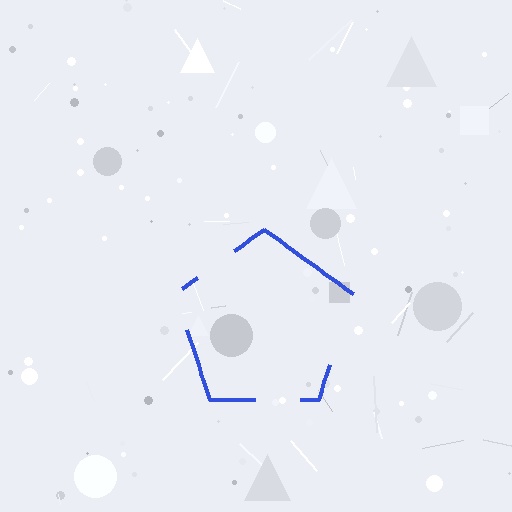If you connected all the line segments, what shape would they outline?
They would outline a pentagon.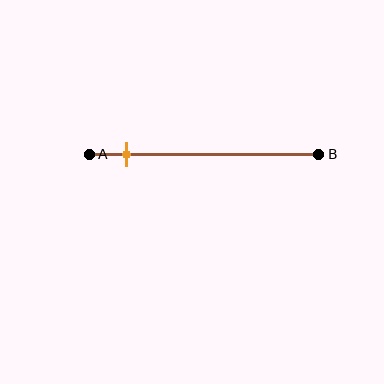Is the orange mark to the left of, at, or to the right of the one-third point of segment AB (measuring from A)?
The orange mark is to the left of the one-third point of segment AB.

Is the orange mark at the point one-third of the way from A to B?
No, the mark is at about 15% from A, not at the 33% one-third point.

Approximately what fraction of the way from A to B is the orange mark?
The orange mark is approximately 15% of the way from A to B.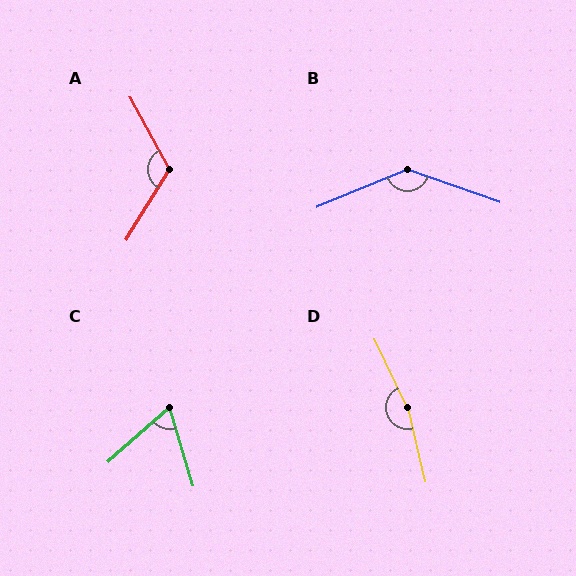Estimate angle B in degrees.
Approximately 138 degrees.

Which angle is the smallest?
C, at approximately 65 degrees.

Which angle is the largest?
D, at approximately 168 degrees.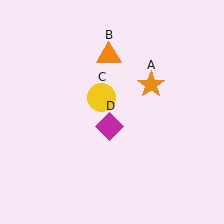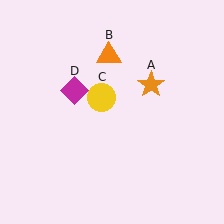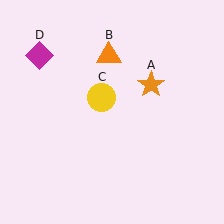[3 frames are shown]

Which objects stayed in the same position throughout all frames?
Orange star (object A) and orange triangle (object B) and yellow circle (object C) remained stationary.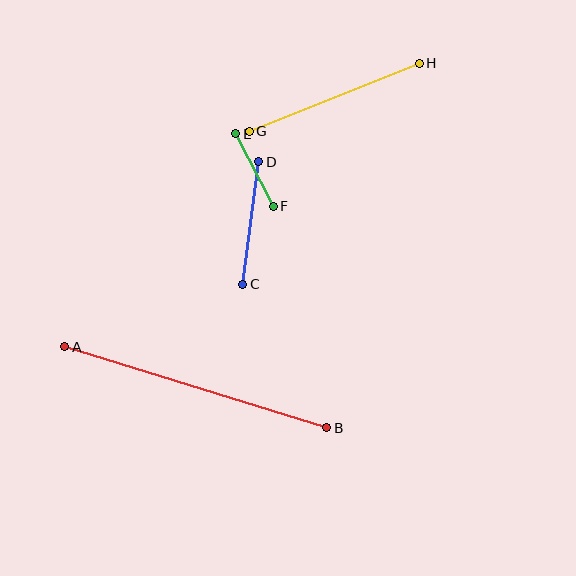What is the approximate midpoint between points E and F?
The midpoint is at approximately (254, 170) pixels.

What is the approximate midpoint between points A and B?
The midpoint is at approximately (196, 387) pixels.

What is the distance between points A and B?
The distance is approximately 274 pixels.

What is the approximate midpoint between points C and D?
The midpoint is at approximately (251, 223) pixels.